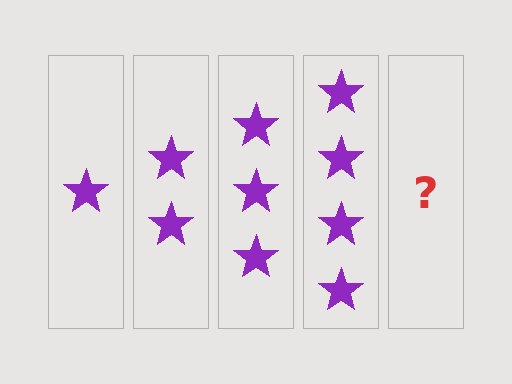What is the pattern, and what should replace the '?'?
The pattern is that each step adds one more star. The '?' should be 5 stars.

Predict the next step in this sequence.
The next step is 5 stars.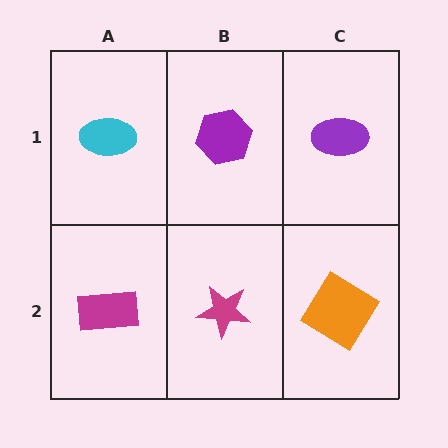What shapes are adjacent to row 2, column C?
A purple ellipse (row 1, column C), a magenta star (row 2, column B).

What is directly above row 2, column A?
A cyan ellipse.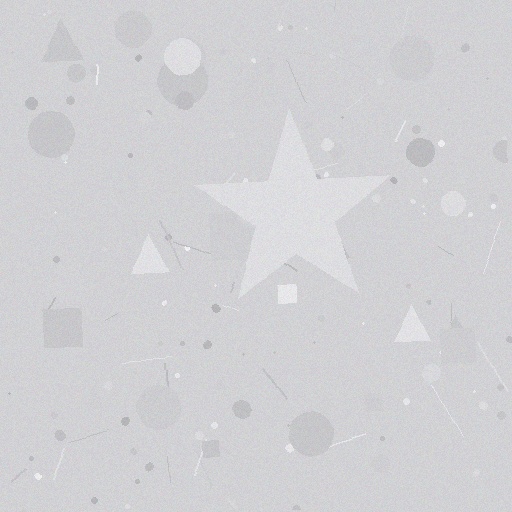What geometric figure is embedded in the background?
A star is embedded in the background.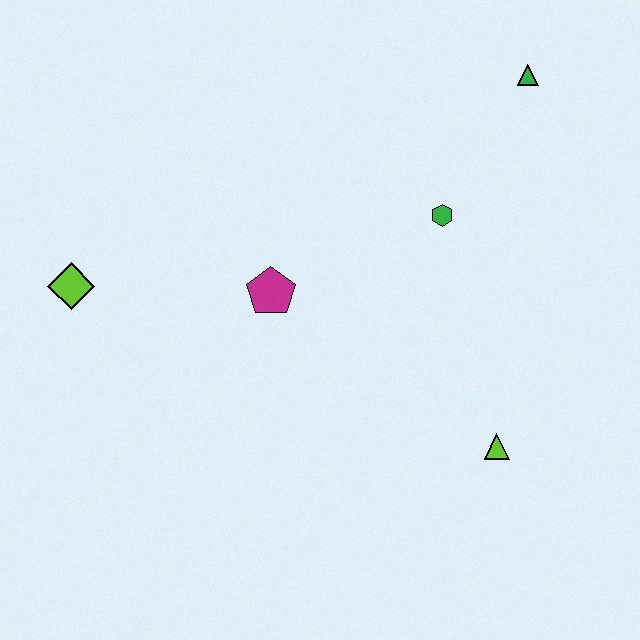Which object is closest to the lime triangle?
The green hexagon is closest to the lime triangle.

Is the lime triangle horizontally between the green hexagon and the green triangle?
Yes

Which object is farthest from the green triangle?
The lime diamond is farthest from the green triangle.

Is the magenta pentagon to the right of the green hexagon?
No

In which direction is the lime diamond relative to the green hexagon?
The lime diamond is to the left of the green hexagon.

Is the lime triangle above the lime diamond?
No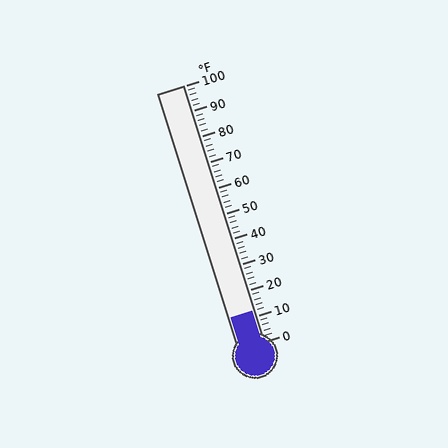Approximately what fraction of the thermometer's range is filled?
The thermometer is filled to approximately 10% of its range.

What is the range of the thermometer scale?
The thermometer scale ranges from 0°F to 100°F.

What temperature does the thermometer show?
The thermometer shows approximately 12°F.